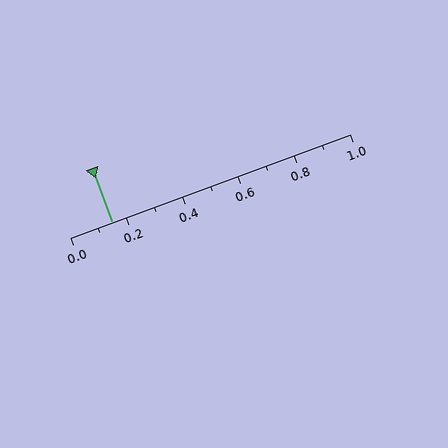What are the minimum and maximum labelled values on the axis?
The axis runs from 0.0 to 1.0.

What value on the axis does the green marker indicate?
The marker indicates approximately 0.15.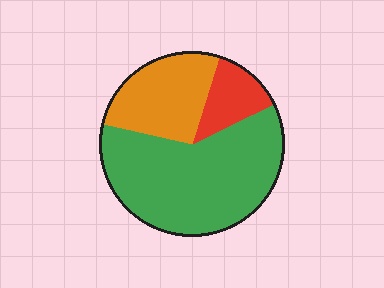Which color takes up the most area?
Green, at roughly 60%.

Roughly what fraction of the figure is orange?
Orange covers roughly 25% of the figure.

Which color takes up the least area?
Red, at roughly 15%.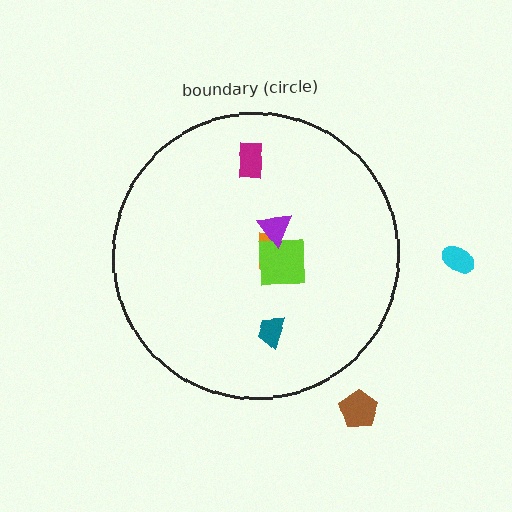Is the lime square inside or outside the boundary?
Inside.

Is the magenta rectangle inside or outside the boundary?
Inside.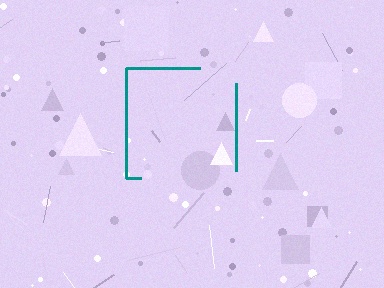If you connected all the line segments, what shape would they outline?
They would outline a square.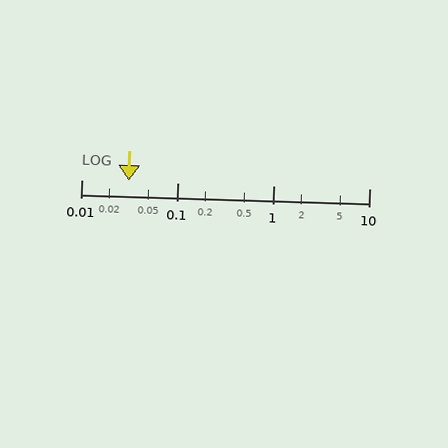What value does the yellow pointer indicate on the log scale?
The pointer indicates approximately 0.031.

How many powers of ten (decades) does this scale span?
The scale spans 3 decades, from 0.01 to 10.